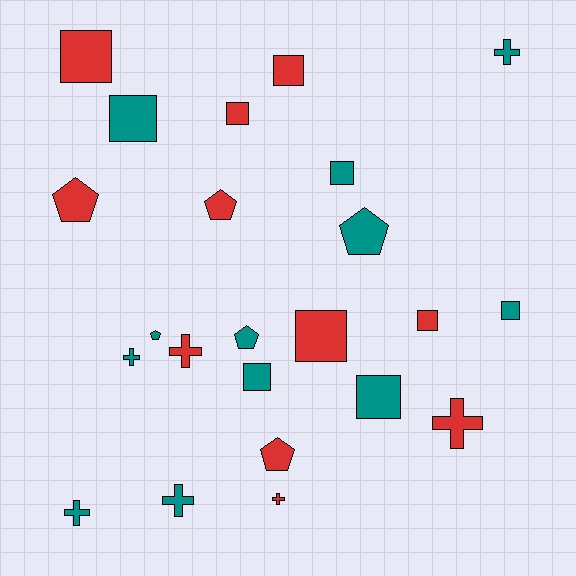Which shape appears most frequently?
Square, with 10 objects.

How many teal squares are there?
There are 5 teal squares.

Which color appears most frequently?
Teal, with 12 objects.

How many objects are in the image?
There are 23 objects.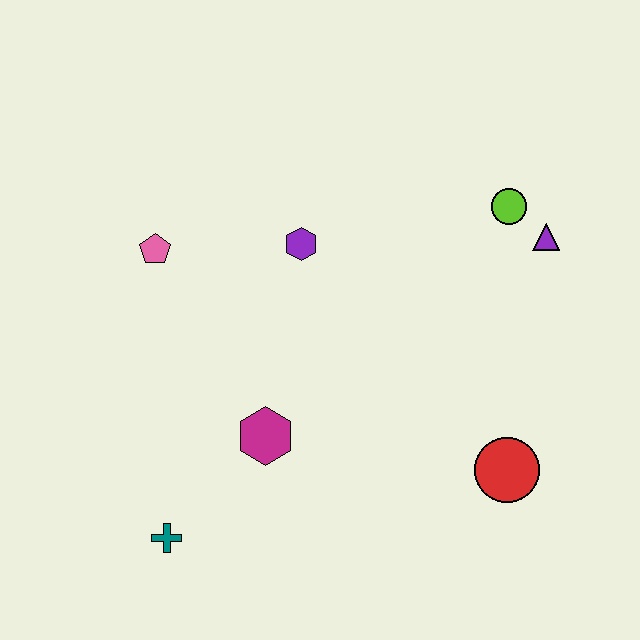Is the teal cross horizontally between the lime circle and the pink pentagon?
Yes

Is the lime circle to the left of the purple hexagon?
No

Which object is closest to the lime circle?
The purple triangle is closest to the lime circle.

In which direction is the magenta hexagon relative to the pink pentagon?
The magenta hexagon is below the pink pentagon.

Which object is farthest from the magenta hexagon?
The purple triangle is farthest from the magenta hexagon.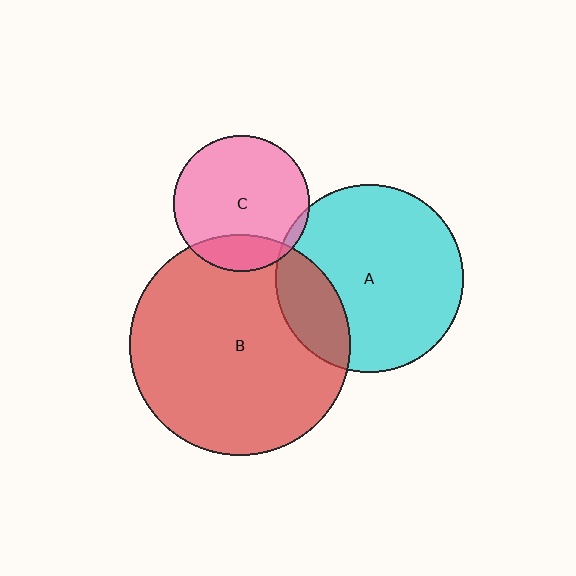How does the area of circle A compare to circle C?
Approximately 1.9 times.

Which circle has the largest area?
Circle B (red).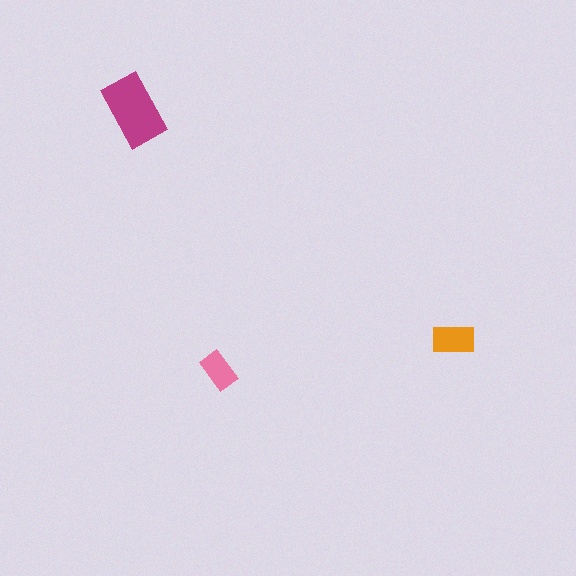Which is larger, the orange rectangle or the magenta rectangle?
The magenta one.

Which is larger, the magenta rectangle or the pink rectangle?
The magenta one.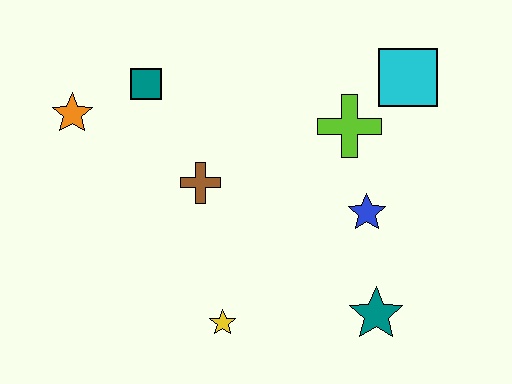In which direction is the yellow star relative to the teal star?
The yellow star is to the left of the teal star.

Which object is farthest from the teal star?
The orange star is farthest from the teal star.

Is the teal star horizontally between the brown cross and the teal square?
No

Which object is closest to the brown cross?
The teal square is closest to the brown cross.